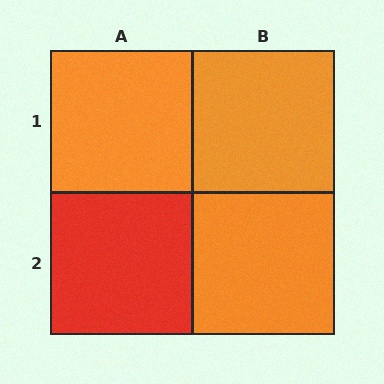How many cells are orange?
3 cells are orange.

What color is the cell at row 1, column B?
Orange.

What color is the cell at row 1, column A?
Orange.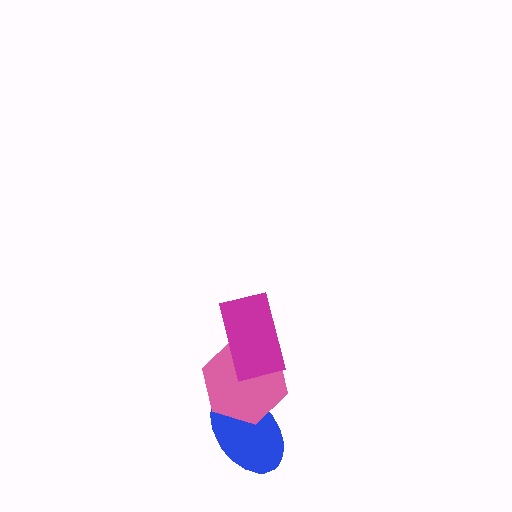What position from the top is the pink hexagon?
The pink hexagon is 2nd from the top.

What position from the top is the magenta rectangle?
The magenta rectangle is 1st from the top.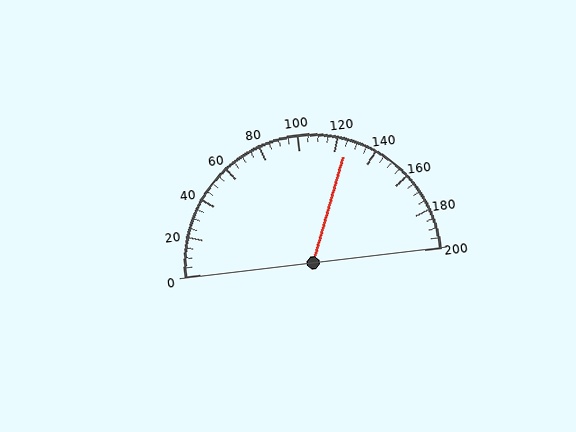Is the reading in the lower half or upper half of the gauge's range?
The reading is in the upper half of the range (0 to 200).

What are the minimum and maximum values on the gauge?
The gauge ranges from 0 to 200.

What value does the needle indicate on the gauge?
The needle indicates approximately 125.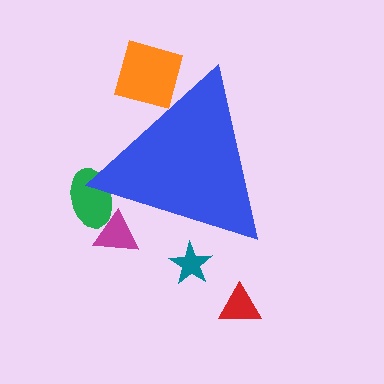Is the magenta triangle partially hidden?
Yes, the magenta triangle is partially hidden behind the blue triangle.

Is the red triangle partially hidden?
No, the red triangle is fully visible.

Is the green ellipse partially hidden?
Yes, the green ellipse is partially hidden behind the blue triangle.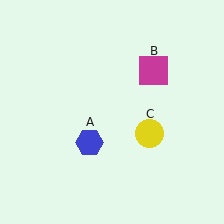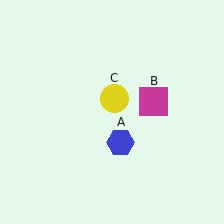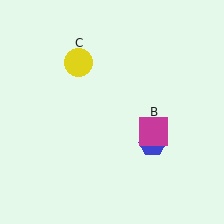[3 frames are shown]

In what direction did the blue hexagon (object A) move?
The blue hexagon (object A) moved right.